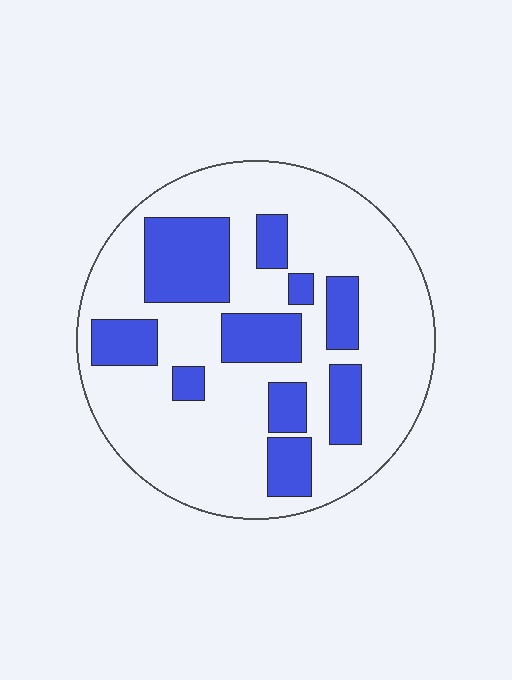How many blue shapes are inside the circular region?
10.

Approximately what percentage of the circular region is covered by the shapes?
Approximately 30%.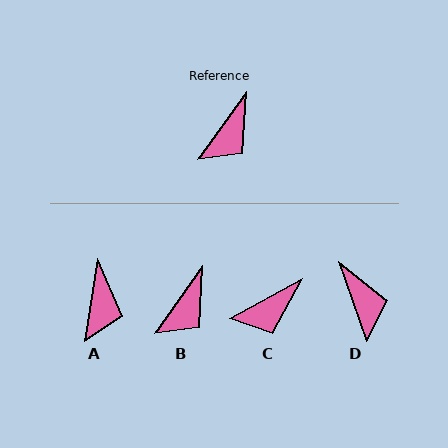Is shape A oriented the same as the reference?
No, it is off by about 26 degrees.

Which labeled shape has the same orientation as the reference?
B.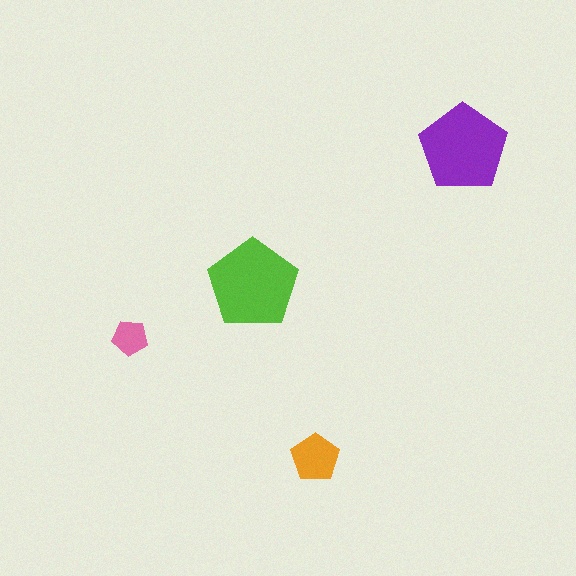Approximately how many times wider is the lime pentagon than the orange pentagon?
About 2 times wider.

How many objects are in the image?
There are 4 objects in the image.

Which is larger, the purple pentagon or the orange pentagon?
The purple one.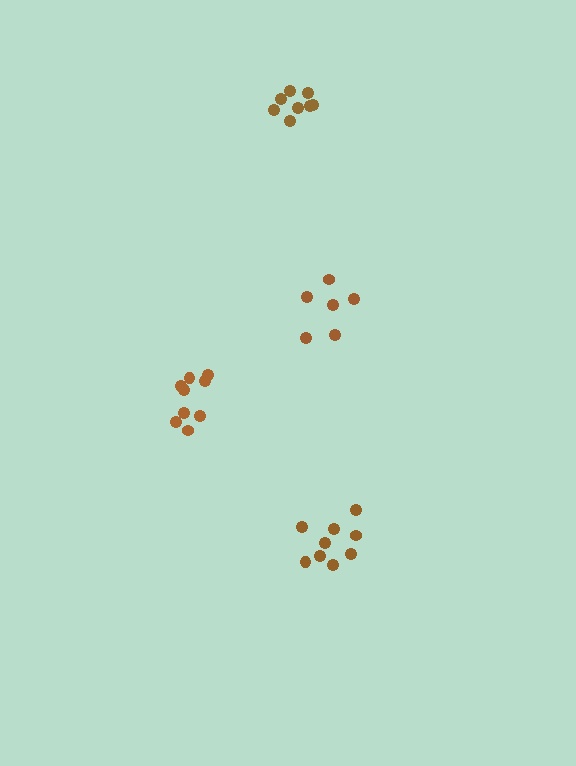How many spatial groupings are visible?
There are 4 spatial groupings.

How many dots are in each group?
Group 1: 9 dots, Group 2: 9 dots, Group 3: 6 dots, Group 4: 8 dots (32 total).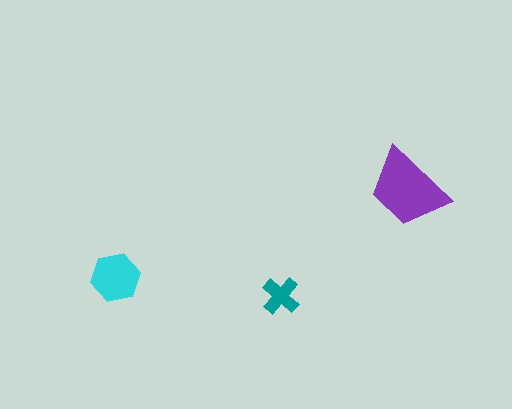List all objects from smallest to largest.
The teal cross, the cyan hexagon, the purple trapezoid.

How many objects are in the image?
There are 3 objects in the image.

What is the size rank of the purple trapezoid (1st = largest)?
1st.